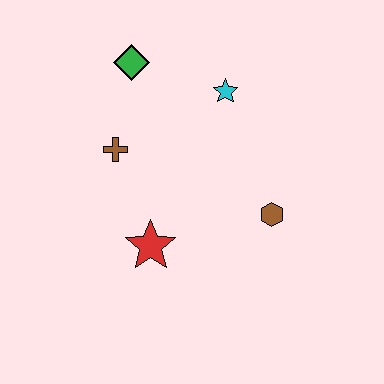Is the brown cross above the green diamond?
No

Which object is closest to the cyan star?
The green diamond is closest to the cyan star.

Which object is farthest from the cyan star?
The red star is farthest from the cyan star.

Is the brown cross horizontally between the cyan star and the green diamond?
No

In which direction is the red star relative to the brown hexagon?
The red star is to the left of the brown hexagon.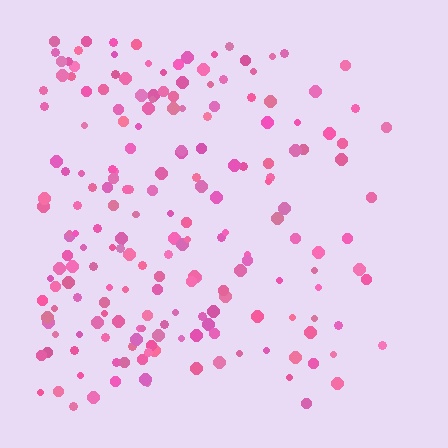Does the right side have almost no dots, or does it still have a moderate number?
Still a moderate number, just noticeably fewer than the left.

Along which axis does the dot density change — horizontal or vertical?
Horizontal.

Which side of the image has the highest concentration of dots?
The left.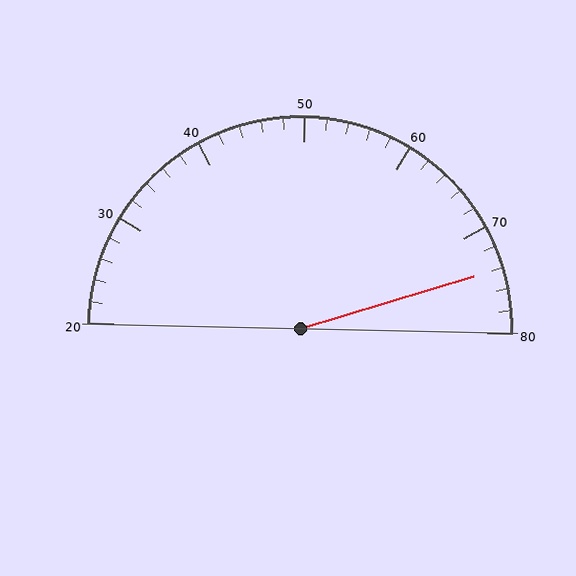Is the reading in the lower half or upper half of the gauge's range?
The reading is in the upper half of the range (20 to 80).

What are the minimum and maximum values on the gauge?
The gauge ranges from 20 to 80.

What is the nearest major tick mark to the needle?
The nearest major tick mark is 70.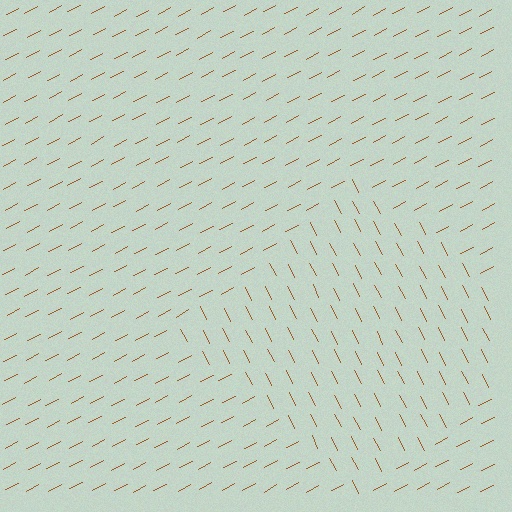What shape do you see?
I see a diamond.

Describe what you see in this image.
The image is filled with small brown line segments. A diamond region in the image has lines oriented differently from the surrounding lines, creating a visible texture boundary.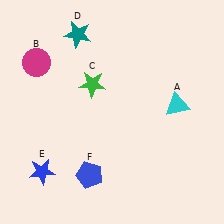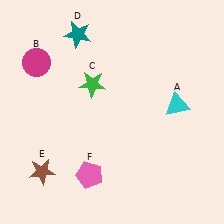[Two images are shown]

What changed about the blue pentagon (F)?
In Image 1, F is blue. In Image 2, it changed to pink.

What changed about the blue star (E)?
In Image 1, E is blue. In Image 2, it changed to brown.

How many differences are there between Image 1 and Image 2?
There are 2 differences between the two images.